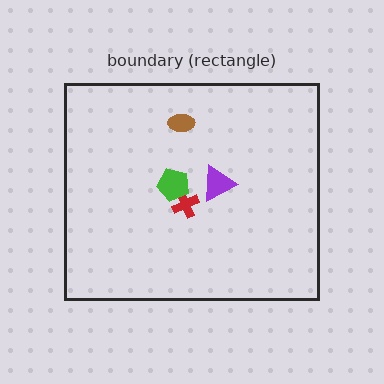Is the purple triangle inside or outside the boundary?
Inside.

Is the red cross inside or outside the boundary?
Inside.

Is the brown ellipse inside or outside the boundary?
Inside.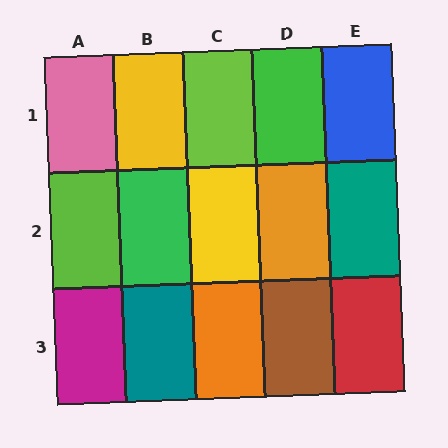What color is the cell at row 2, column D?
Orange.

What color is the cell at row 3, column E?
Red.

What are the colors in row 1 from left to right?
Pink, yellow, lime, green, blue.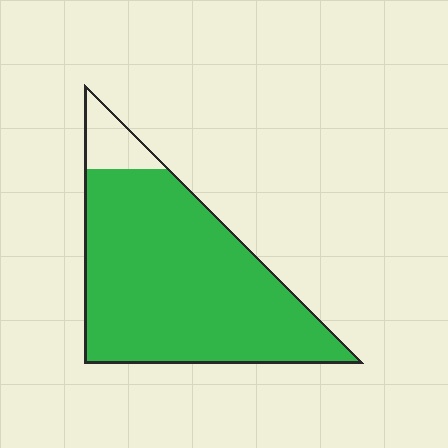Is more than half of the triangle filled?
Yes.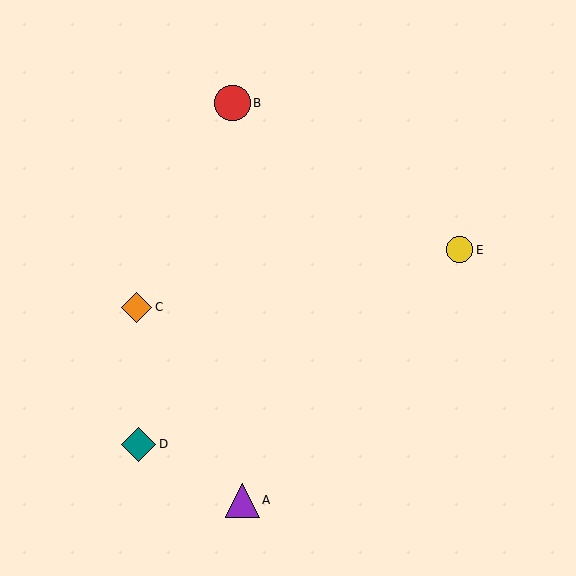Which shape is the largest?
The red circle (labeled B) is the largest.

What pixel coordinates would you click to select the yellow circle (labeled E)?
Click at (459, 250) to select the yellow circle E.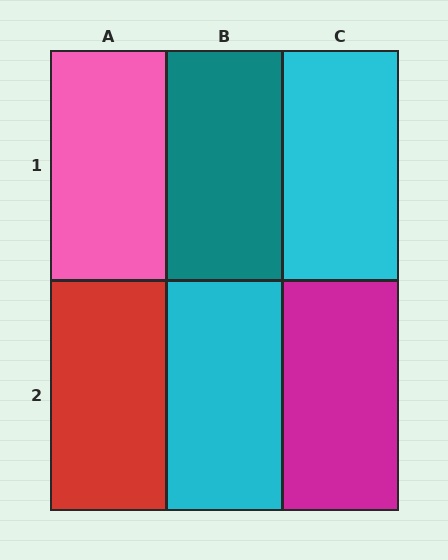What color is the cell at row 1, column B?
Teal.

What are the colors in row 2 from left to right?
Red, cyan, magenta.